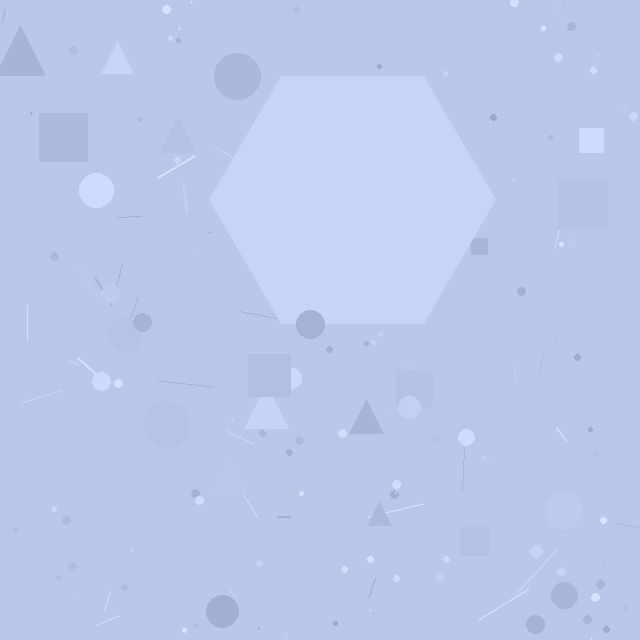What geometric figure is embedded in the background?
A hexagon is embedded in the background.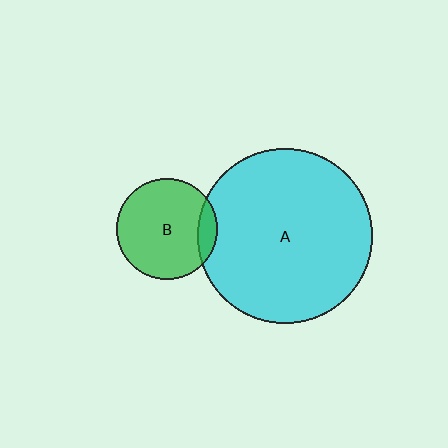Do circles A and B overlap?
Yes.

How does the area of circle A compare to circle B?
Approximately 3.0 times.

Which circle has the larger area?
Circle A (cyan).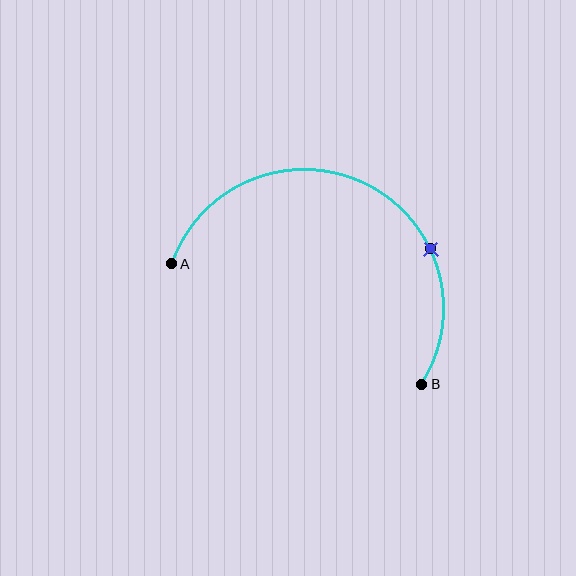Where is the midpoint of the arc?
The arc midpoint is the point on the curve farthest from the straight line joining A and B. It sits above that line.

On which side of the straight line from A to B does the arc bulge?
The arc bulges above the straight line connecting A and B.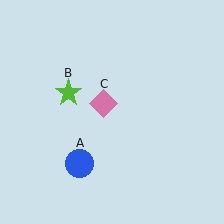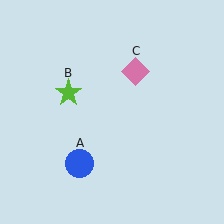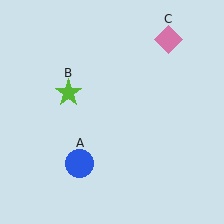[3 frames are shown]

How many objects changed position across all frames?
1 object changed position: pink diamond (object C).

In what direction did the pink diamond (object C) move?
The pink diamond (object C) moved up and to the right.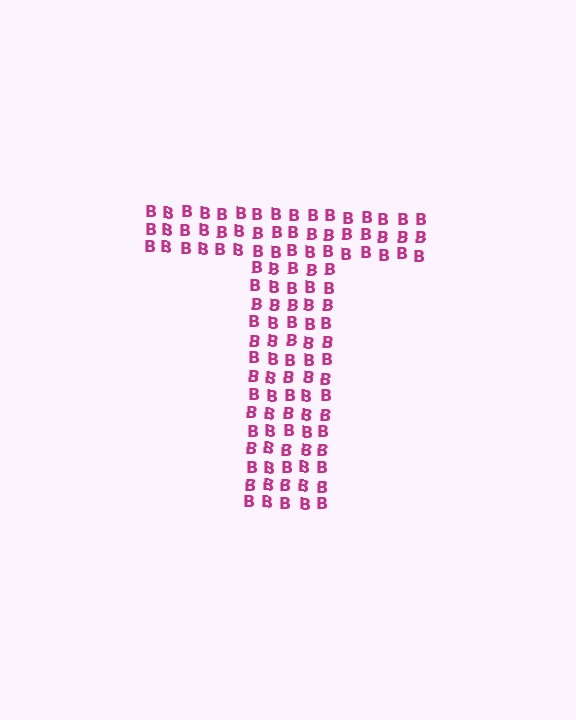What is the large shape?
The large shape is the letter T.